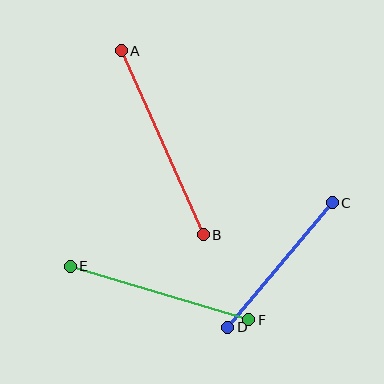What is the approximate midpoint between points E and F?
The midpoint is at approximately (160, 293) pixels.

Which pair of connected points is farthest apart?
Points A and B are farthest apart.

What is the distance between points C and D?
The distance is approximately 163 pixels.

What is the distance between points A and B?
The distance is approximately 201 pixels.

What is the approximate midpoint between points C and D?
The midpoint is at approximately (280, 265) pixels.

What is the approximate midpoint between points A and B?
The midpoint is at approximately (162, 143) pixels.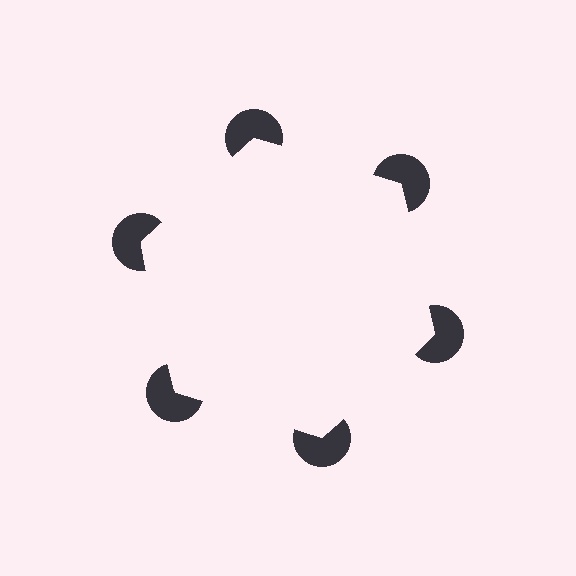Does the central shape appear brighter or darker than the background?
It typically appears slightly brighter than the background, even though no actual brightness change is drawn.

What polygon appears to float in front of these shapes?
An illusory hexagon — its edges are inferred from the aligned wedge cuts in the pac-man discs, not physically drawn.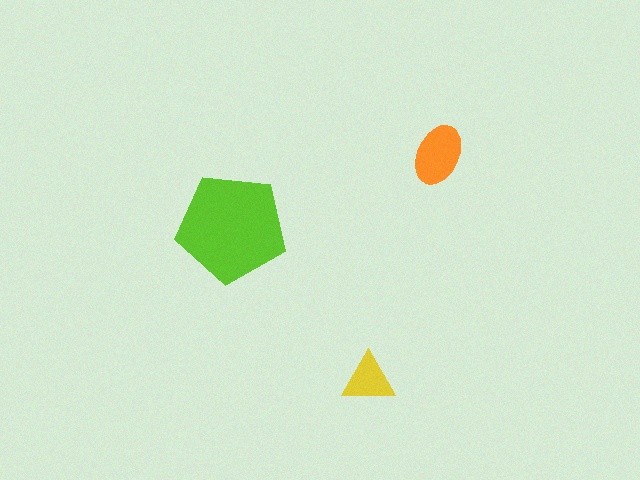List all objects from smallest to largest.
The yellow triangle, the orange ellipse, the lime pentagon.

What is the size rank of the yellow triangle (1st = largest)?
3rd.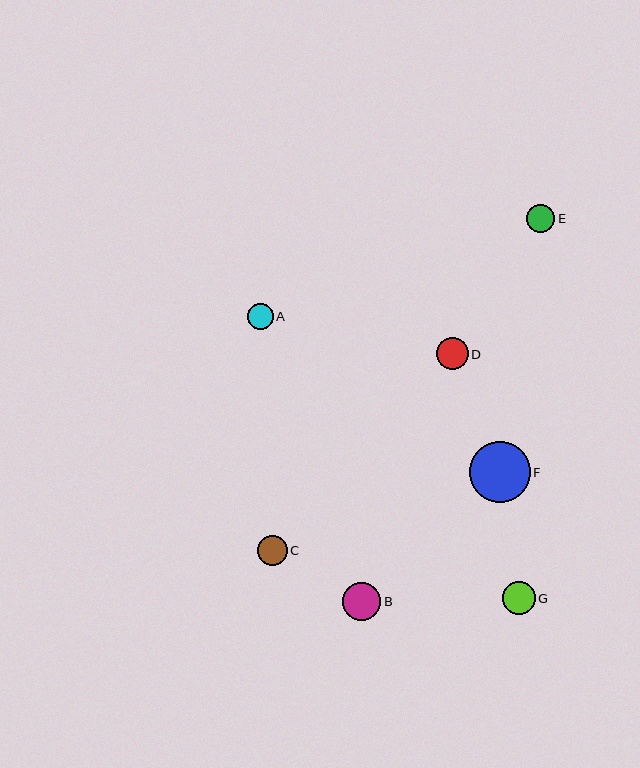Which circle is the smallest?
Circle A is the smallest with a size of approximately 26 pixels.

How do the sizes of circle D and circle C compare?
Circle D and circle C are approximately the same size.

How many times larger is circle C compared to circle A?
Circle C is approximately 1.2 times the size of circle A.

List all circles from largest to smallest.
From largest to smallest: F, B, G, D, C, E, A.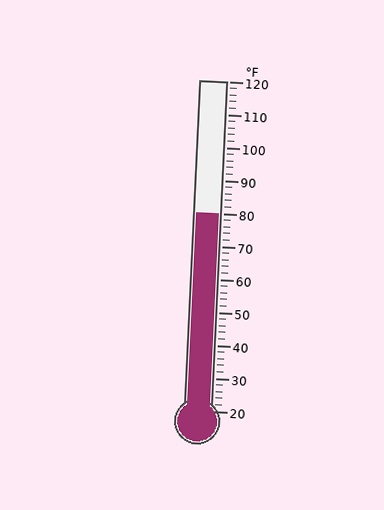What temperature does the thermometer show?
The thermometer shows approximately 80°F.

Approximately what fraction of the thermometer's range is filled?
The thermometer is filled to approximately 60% of its range.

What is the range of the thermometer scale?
The thermometer scale ranges from 20°F to 120°F.